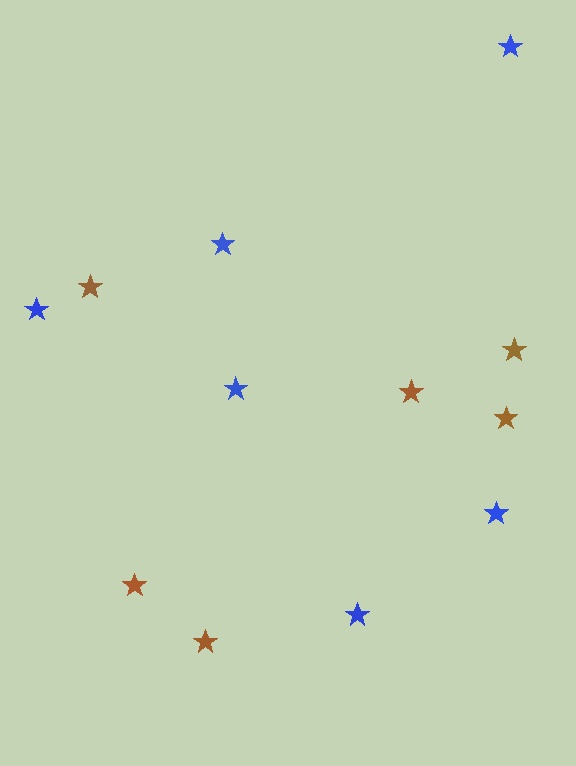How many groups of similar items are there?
There are 2 groups: one group of brown stars (6) and one group of blue stars (6).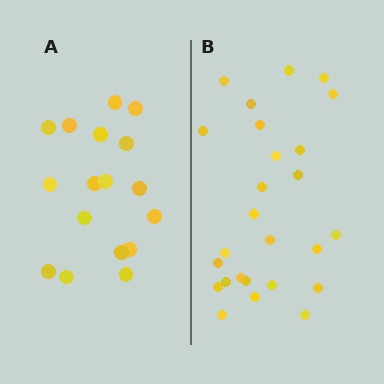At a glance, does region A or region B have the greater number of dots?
Region B (the right region) has more dots.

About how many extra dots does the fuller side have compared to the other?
Region B has roughly 8 or so more dots than region A.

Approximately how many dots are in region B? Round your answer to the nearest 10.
About 30 dots. (The exact count is 26, which rounds to 30.)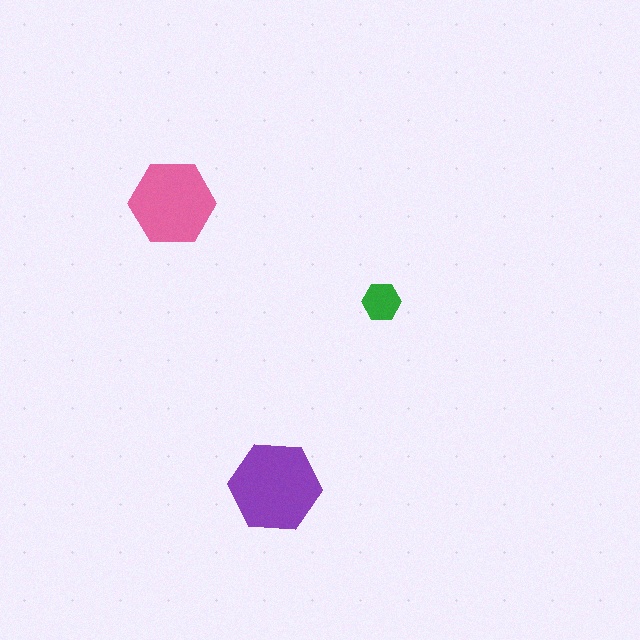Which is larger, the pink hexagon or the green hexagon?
The pink one.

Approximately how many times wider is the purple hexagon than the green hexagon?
About 2.5 times wider.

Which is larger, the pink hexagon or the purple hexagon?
The purple one.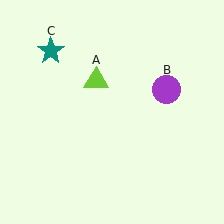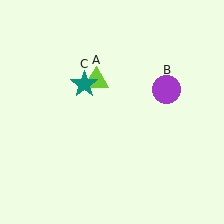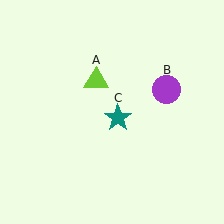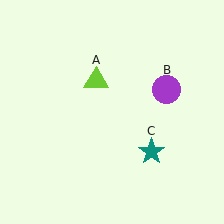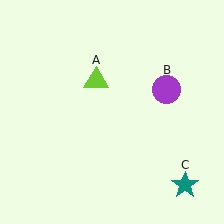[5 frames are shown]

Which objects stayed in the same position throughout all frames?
Lime triangle (object A) and purple circle (object B) remained stationary.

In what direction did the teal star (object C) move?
The teal star (object C) moved down and to the right.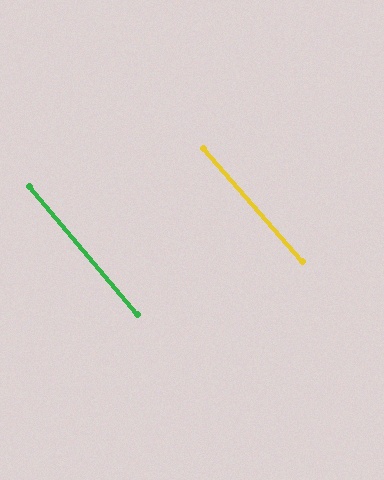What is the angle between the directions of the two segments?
Approximately 1 degree.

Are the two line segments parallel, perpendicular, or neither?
Parallel — their directions differ by only 1.2°.